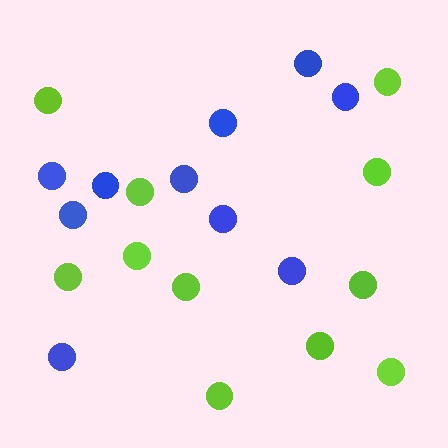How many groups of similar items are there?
There are 2 groups: one group of lime circles (11) and one group of blue circles (10).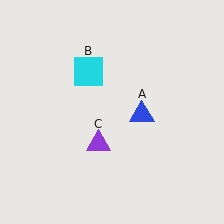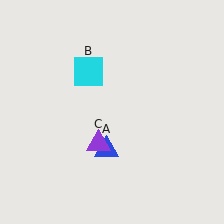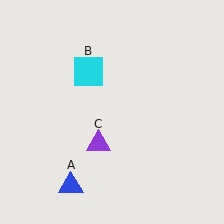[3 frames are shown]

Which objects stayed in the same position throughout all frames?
Cyan square (object B) and purple triangle (object C) remained stationary.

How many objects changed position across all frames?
1 object changed position: blue triangle (object A).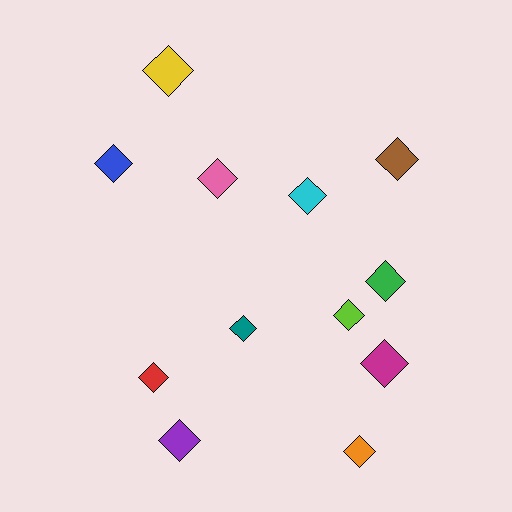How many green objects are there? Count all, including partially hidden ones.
There is 1 green object.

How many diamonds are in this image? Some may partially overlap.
There are 12 diamonds.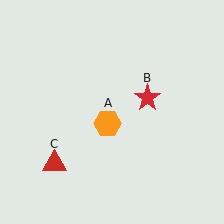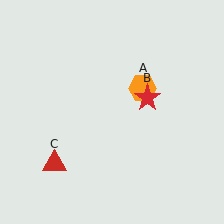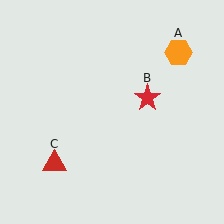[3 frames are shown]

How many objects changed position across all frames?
1 object changed position: orange hexagon (object A).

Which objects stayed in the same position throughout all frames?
Red star (object B) and red triangle (object C) remained stationary.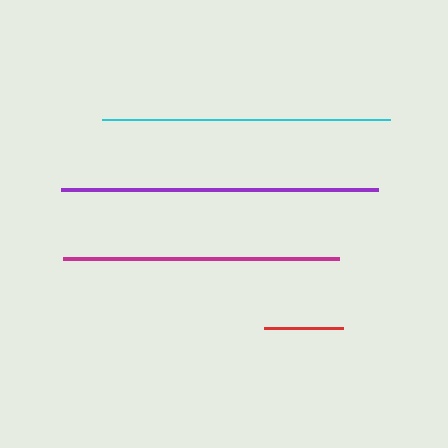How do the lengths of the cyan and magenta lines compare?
The cyan and magenta lines are approximately the same length.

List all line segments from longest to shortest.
From longest to shortest: purple, cyan, magenta, red.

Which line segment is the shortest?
The red line is the shortest at approximately 79 pixels.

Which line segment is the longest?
The purple line is the longest at approximately 317 pixels.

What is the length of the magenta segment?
The magenta segment is approximately 276 pixels long.